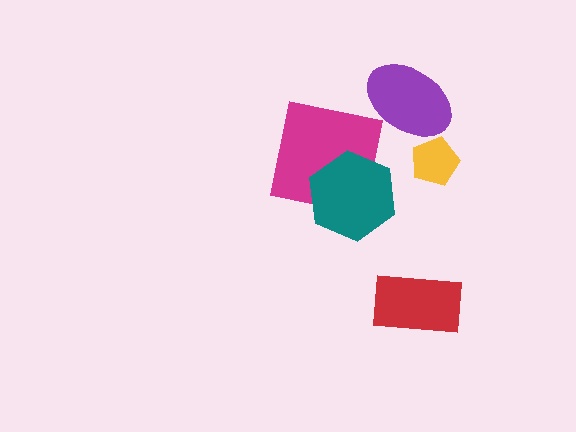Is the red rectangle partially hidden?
No, no other shape covers it.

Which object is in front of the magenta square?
The teal hexagon is in front of the magenta square.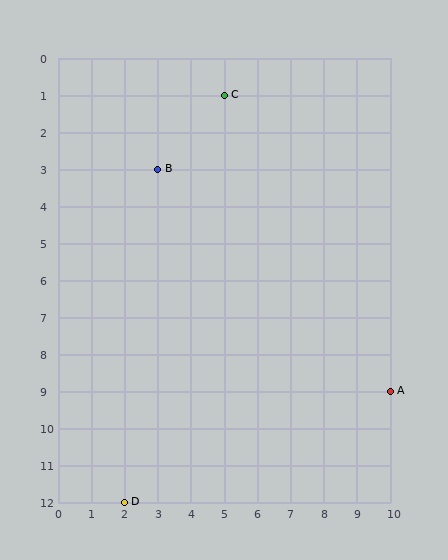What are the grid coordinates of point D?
Point D is at grid coordinates (2, 12).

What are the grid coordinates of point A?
Point A is at grid coordinates (10, 9).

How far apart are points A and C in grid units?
Points A and C are 5 columns and 8 rows apart (about 9.4 grid units diagonally).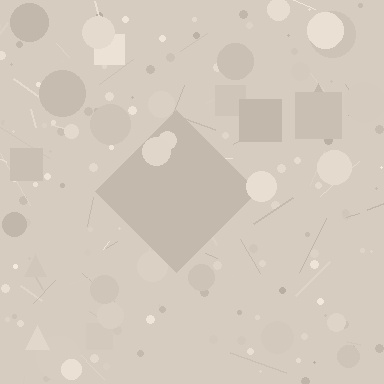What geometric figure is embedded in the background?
A diamond is embedded in the background.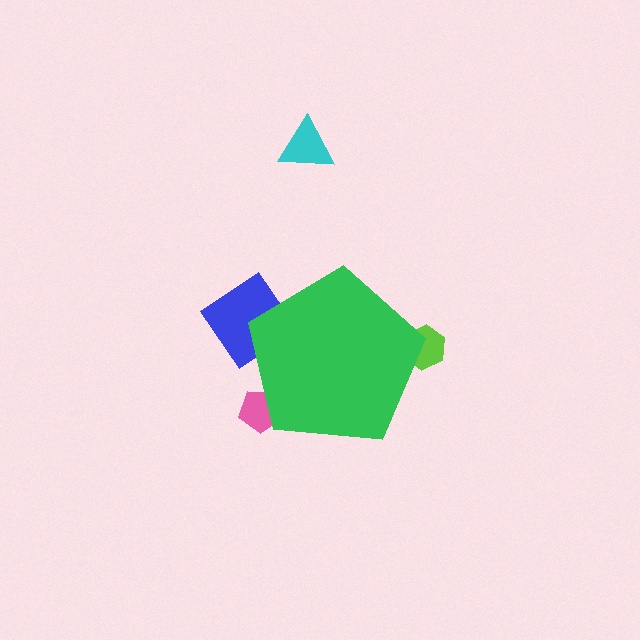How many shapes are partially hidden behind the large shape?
3 shapes are partially hidden.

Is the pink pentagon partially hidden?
Yes, the pink pentagon is partially hidden behind the green pentagon.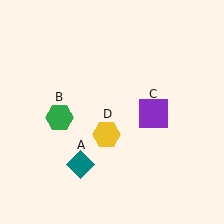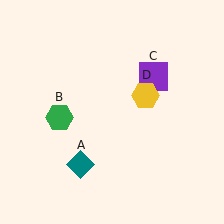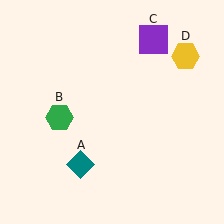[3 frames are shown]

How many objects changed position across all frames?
2 objects changed position: purple square (object C), yellow hexagon (object D).